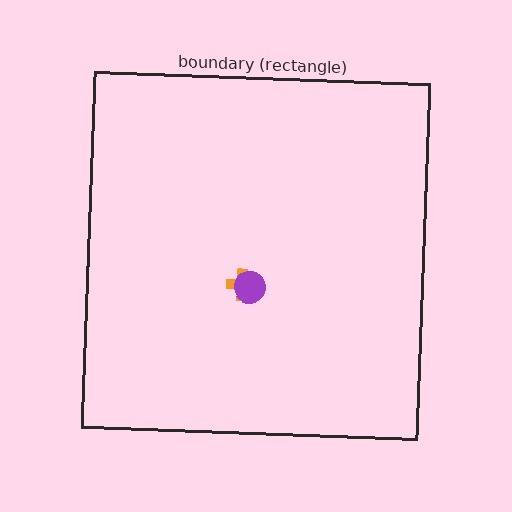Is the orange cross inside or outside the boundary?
Inside.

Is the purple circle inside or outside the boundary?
Inside.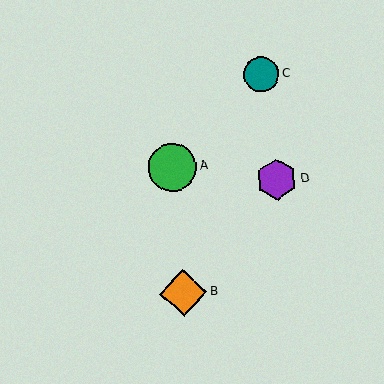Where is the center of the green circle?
The center of the green circle is at (172, 167).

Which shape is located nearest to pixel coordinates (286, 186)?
The purple hexagon (labeled D) at (277, 179) is nearest to that location.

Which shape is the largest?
The green circle (labeled A) is the largest.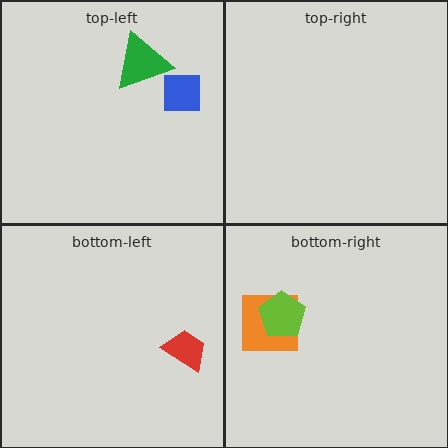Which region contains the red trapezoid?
The bottom-left region.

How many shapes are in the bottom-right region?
2.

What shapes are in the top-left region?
The blue square, the green triangle.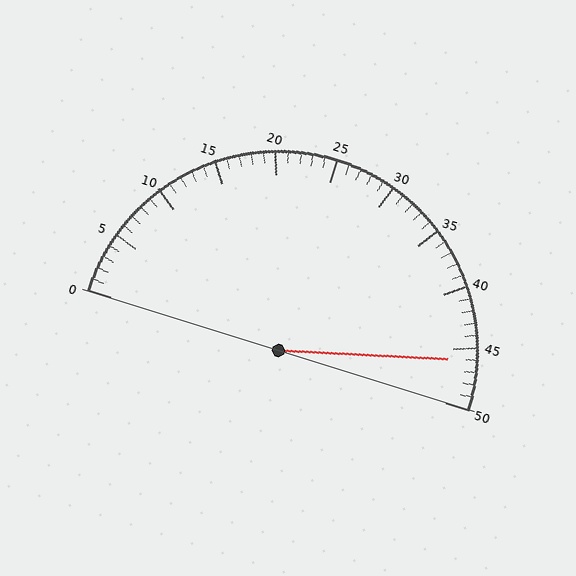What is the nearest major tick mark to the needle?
The nearest major tick mark is 45.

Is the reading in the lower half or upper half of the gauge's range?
The reading is in the upper half of the range (0 to 50).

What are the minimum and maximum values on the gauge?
The gauge ranges from 0 to 50.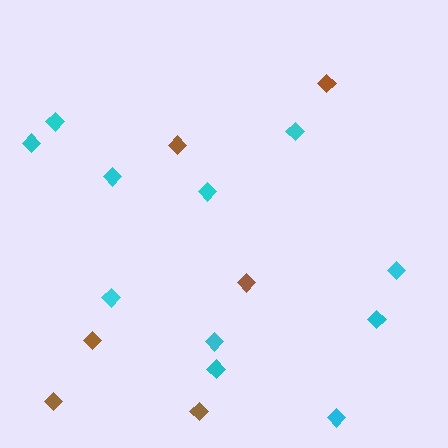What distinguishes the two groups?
There are 2 groups: one group of brown diamonds (6) and one group of cyan diamonds (11).